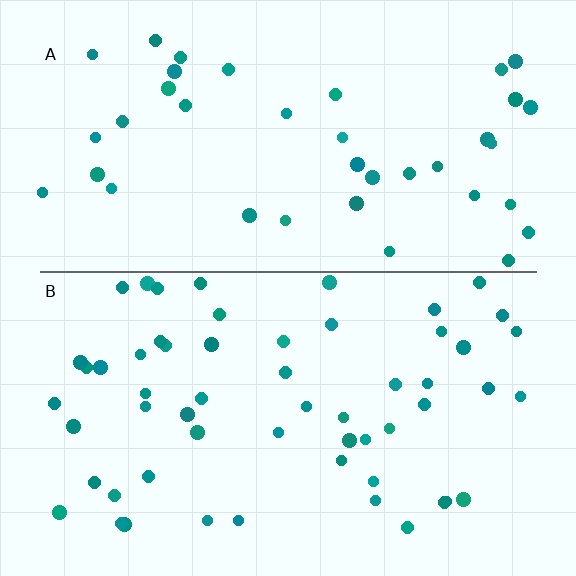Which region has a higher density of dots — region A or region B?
B (the bottom).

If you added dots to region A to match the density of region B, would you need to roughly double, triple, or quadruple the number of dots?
Approximately double.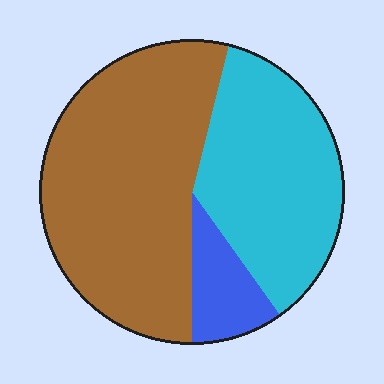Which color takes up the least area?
Blue, at roughly 10%.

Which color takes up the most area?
Brown, at roughly 55%.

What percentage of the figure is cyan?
Cyan covers roughly 35% of the figure.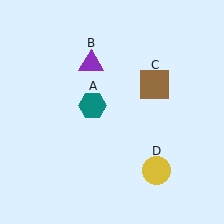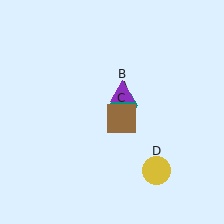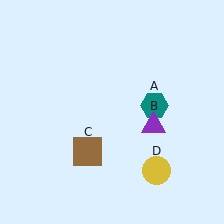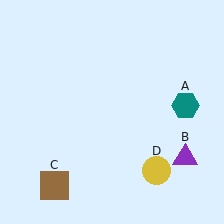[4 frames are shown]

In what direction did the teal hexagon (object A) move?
The teal hexagon (object A) moved right.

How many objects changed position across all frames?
3 objects changed position: teal hexagon (object A), purple triangle (object B), brown square (object C).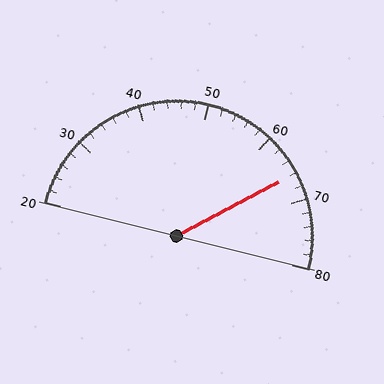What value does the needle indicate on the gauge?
The needle indicates approximately 66.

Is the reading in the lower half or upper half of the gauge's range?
The reading is in the upper half of the range (20 to 80).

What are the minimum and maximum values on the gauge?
The gauge ranges from 20 to 80.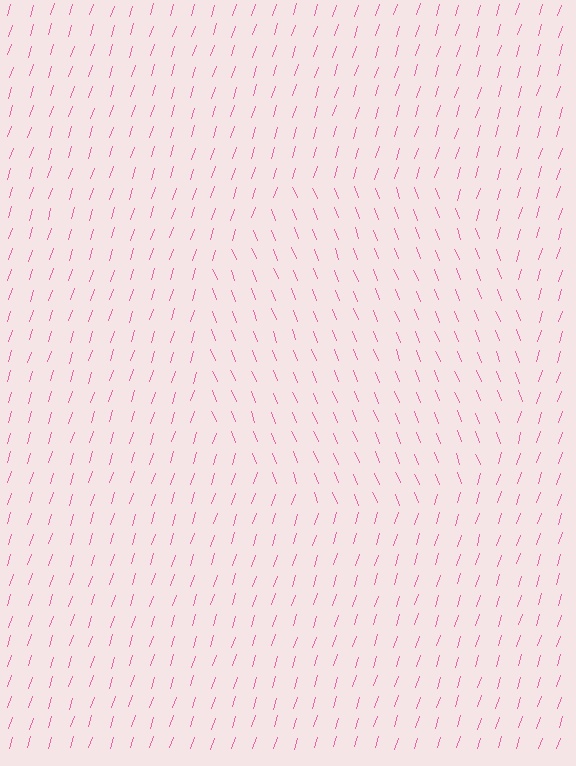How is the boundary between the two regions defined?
The boundary is defined purely by a change in line orientation (approximately 40 degrees difference). All lines are the same color and thickness.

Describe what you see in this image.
The image is filled with small pink line segments. A circle region in the image has lines oriented differently from the surrounding lines, creating a visible texture boundary.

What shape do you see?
I see a circle.